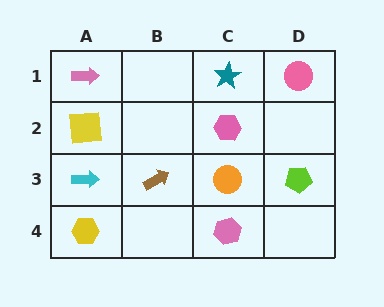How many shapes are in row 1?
3 shapes.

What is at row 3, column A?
A cyan arrow.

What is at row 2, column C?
A pink hexagon.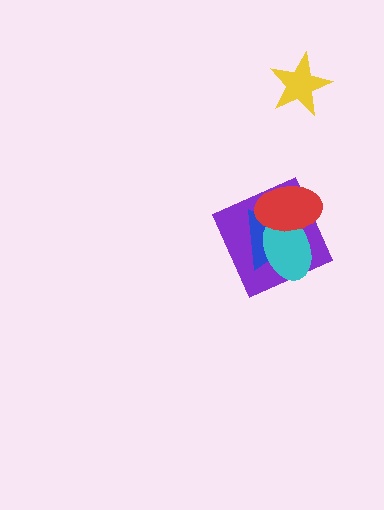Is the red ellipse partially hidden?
No, no other shape covers it.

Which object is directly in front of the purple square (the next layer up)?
The blue triangle is directly in front of the purple square.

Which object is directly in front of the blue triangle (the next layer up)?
The cyan ellipse is directly in front of the blue triangle.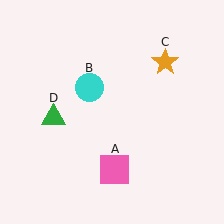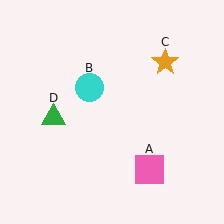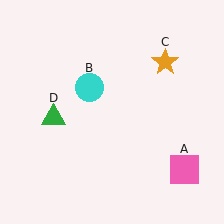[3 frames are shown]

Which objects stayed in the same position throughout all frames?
Cyan circle (object B) and orange star (object C) and green triangle (object D) remained stationary.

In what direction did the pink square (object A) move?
The pink square (object A) moved right.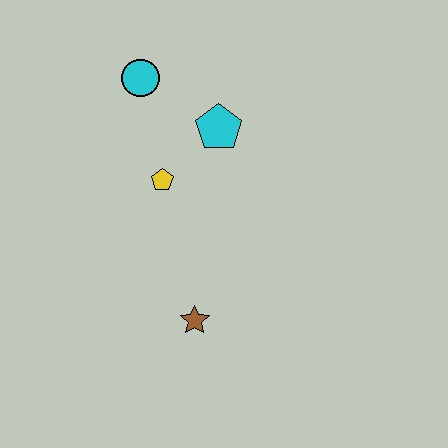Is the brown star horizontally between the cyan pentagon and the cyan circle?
Yes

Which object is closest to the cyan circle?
The cyan pentagon is closest to the cyan circle.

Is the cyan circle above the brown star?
Yes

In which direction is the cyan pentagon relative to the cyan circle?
The cyan pentagon is to the right of the cyan circle.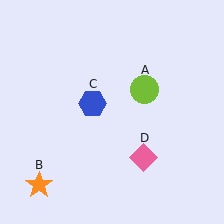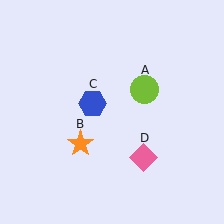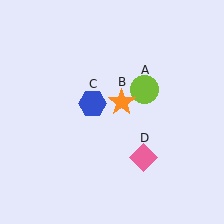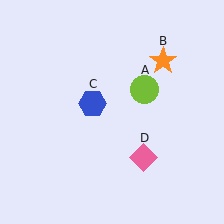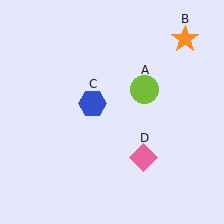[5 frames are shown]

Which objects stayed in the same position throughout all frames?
Lime circle (object A) and blue hexagon (object C) and pink diamond (object D) remained stationary.